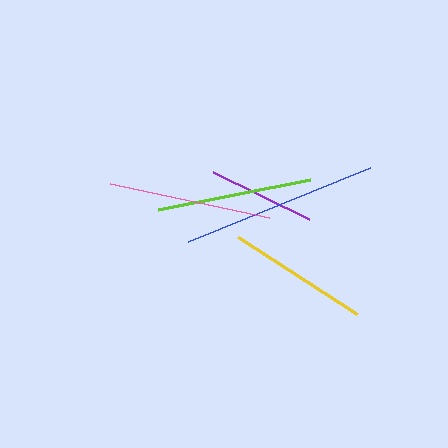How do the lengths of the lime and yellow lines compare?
The lime and yellow lines are approximately the same length.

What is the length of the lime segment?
The lime segment is approximately 155 pixels long.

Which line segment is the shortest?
The purple line is the shortest at approximately 106 pixels.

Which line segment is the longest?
The blue line is the longest at approximately 197 pixels.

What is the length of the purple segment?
The purple segment is approximately 106 pixels long.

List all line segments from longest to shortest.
From longest to shortest: blue, pink, lime, yellow, purple.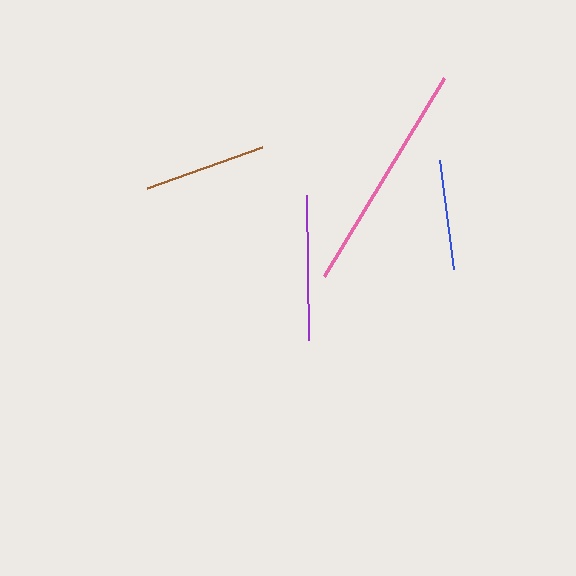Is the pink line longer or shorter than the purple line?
The pink line is longer than the purple line.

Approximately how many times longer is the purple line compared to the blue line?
The purple line is approximately 1.3 times the length of the blue line.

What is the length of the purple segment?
The purple segment is approximately 145 pixels long.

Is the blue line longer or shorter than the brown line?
The brown line is longer than the blue line.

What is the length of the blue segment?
The blue segment is approximately 110 pixels long.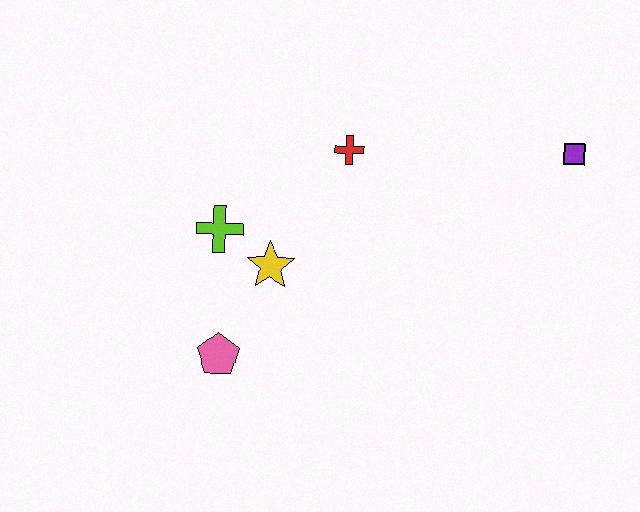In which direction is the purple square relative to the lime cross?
The purple square is to the right of the lime cross.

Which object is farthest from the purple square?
The pink pentagon is farthest from the purple square.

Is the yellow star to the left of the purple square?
Yes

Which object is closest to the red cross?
The yellow star is closest to the red cross.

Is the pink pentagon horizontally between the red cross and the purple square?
No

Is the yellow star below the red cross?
Yes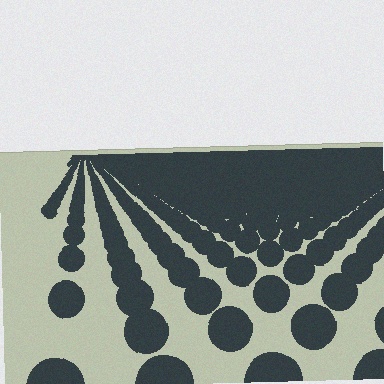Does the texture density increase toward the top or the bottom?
Density increases toward the top.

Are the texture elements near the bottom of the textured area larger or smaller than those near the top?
Larger. Near the bottom, elements are closer to the viewer and appear at a bigger on-screen size.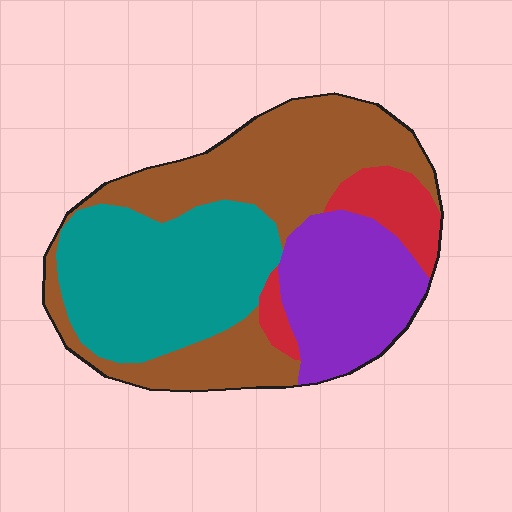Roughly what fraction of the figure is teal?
Teal takes up between a sixth and a third of the figure.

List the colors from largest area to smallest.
From largest to smallest: brown, teal, purple, red.